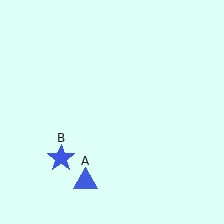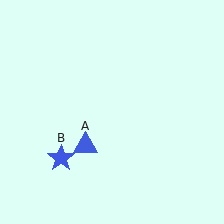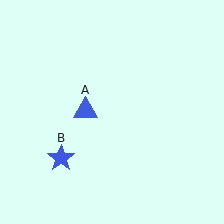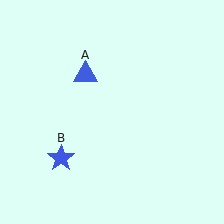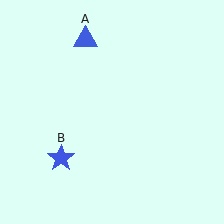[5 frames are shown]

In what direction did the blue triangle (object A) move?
The blue triangle (object A) moved up.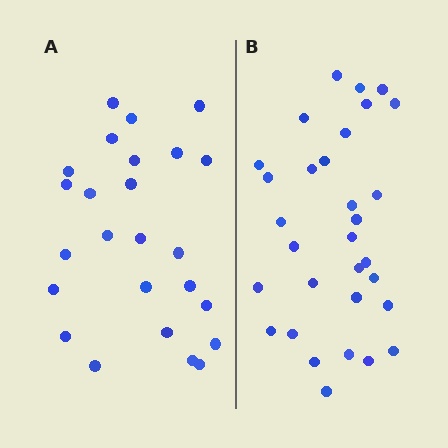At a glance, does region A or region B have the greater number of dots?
Region B (the right region) has more dots.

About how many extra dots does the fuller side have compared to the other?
Region B has about 6 more dots than region A.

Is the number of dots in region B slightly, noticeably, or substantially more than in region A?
Region B has only slightly more — the two regions are fairly close. The ratio is roughly 1.2 to 1.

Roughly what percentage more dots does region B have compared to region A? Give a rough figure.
About 25% more.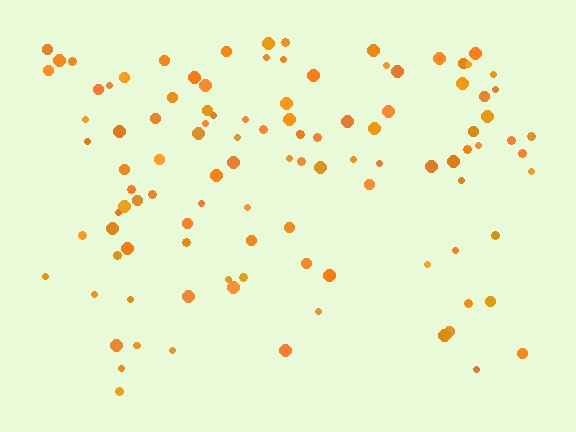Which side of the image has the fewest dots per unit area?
The bottom.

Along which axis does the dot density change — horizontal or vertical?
Vertical.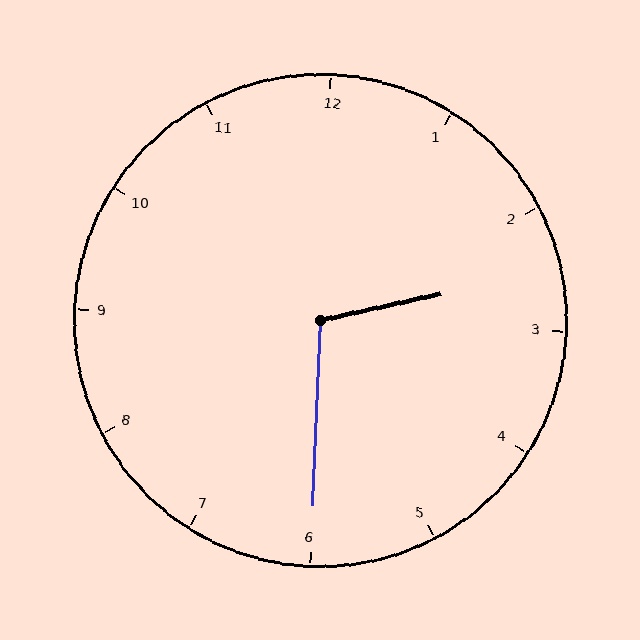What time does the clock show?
2:30.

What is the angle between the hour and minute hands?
Approximately 105 degrees.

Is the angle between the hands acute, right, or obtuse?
It is obtuse.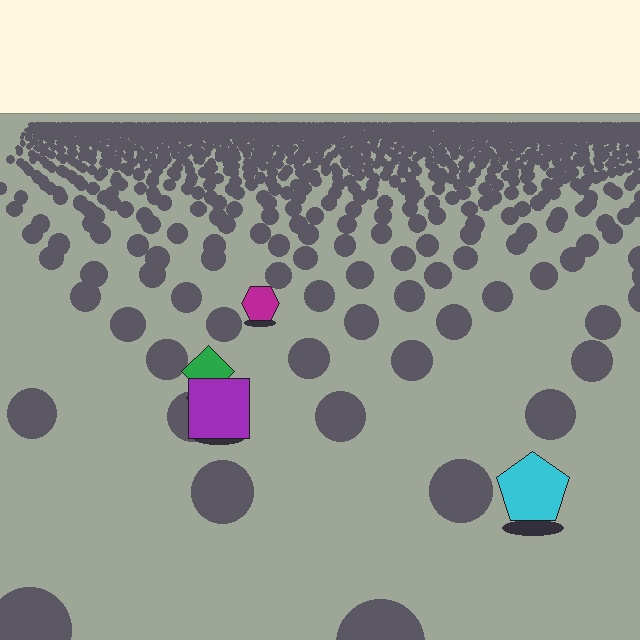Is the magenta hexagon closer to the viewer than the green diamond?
No. The green diamond is closer — you can tell from the texture gradient: the ground texture is coarser near it.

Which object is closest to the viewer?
The cyan pentagon is closest. The texture marks near it are larger and more spread out.